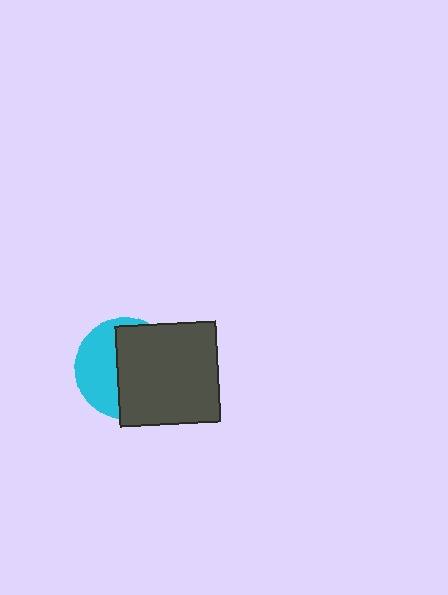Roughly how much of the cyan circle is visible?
A small part of it is visible (roughly 42%).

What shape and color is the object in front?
The object in front is a dark gray square.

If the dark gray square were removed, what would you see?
You would see the complete cyan circle.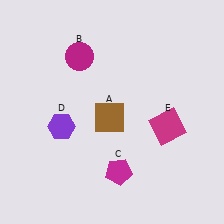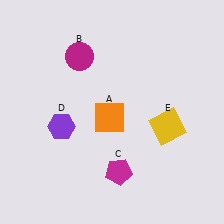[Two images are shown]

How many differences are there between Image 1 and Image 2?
There are 2 differences between the two images.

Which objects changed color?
A changed from brown to orange. E changed from magenta to yellow.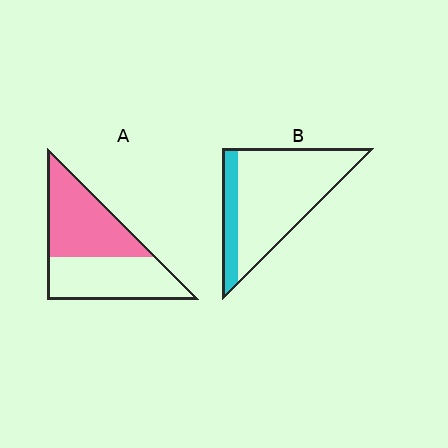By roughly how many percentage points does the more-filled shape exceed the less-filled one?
By roughly 30 percentage points (A over B).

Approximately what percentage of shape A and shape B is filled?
A is approximately 50% and B is approximately 20%.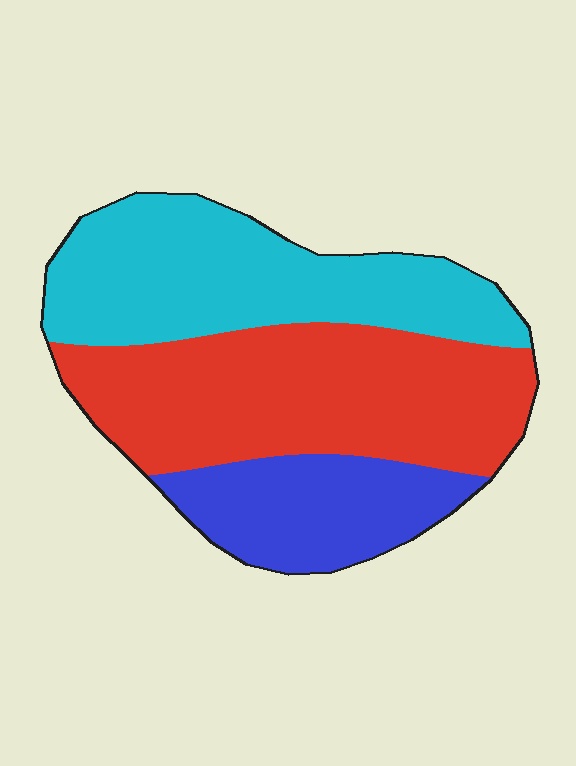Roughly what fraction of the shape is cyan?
Cyan covers about 35% of the shape.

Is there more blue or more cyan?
Cyan.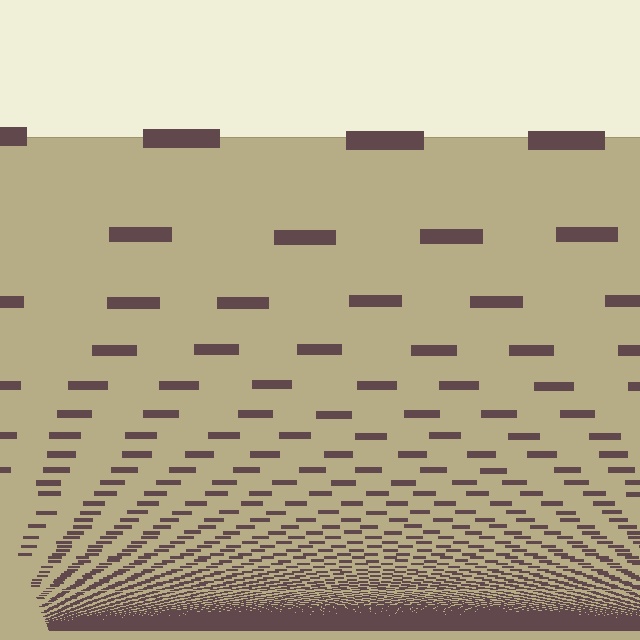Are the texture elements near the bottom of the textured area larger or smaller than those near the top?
Smaller. The gradient is inverted — elements near the bottom are smaller and denser.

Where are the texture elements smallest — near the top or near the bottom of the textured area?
Near the bottom.